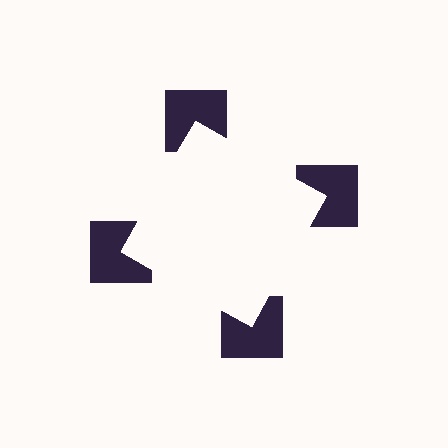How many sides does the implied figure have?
4 sides.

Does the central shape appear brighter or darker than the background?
It typically appears slightly brighter than the background, even though no actual brightness change is drawn.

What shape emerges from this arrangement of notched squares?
An illusory square — its edges are inferred from the aligned wedge cuts in the notched squares, not physically drawn.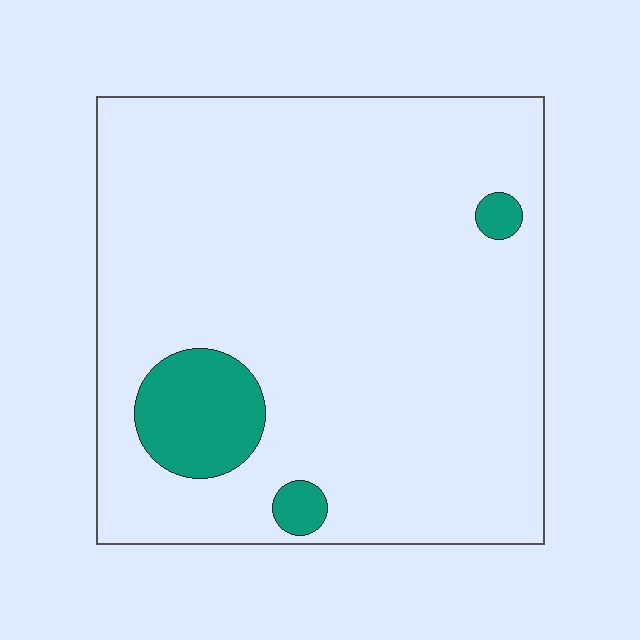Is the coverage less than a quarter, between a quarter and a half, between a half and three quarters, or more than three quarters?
Less than a quarter.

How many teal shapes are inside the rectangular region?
3.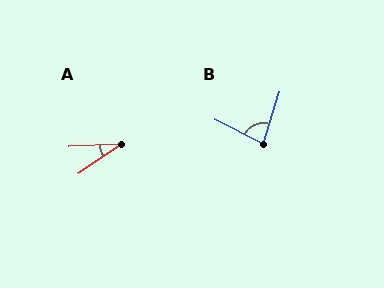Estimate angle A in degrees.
Approximately 32 degrees.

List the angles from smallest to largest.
A (32°), B (80°).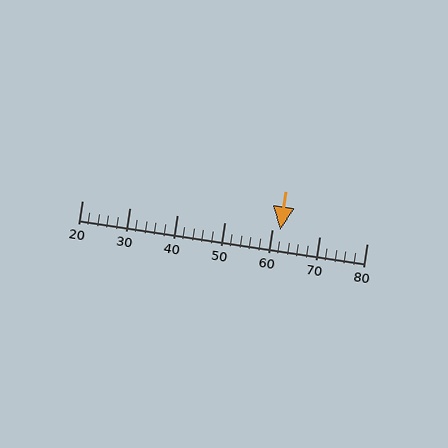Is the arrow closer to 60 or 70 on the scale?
The arrow is closer to 60.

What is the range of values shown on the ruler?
The ruler shows values from 20 to 80.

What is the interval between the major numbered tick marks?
The major tick marks are spaced 10 units apart.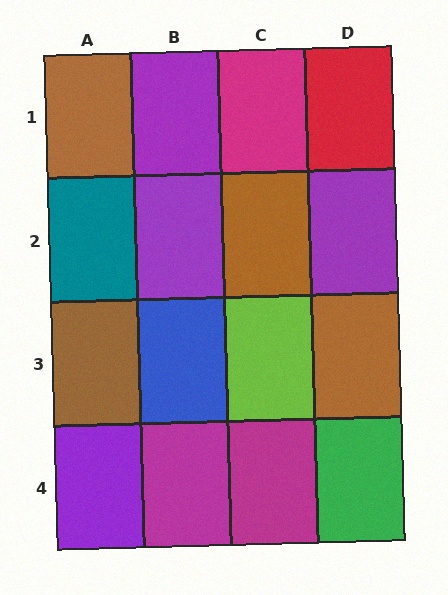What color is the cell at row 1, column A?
Brown.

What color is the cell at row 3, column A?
Brown.